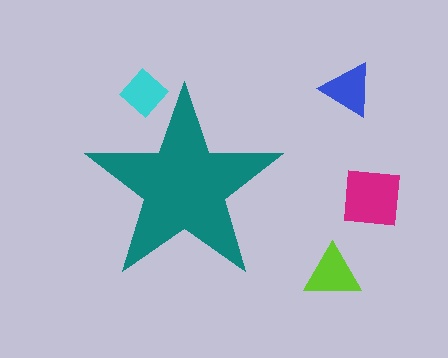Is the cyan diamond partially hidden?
Yes, the cyan diamond is partially hidden behind the teal star.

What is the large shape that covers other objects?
A teal star.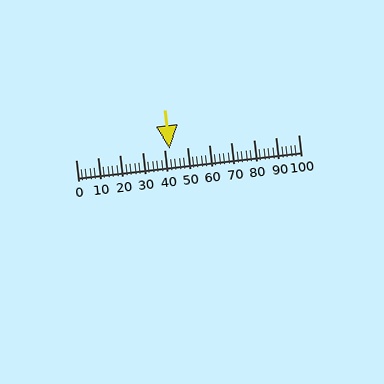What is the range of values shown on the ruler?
The ruler shows values from 0 to 100.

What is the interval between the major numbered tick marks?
The major tick marks are spaced 10 units apart.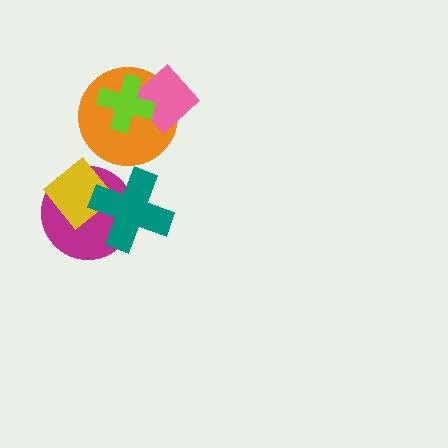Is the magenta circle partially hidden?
Yes, it is partially covered by another shape.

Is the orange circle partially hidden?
Yes, it is partially covered by another shape.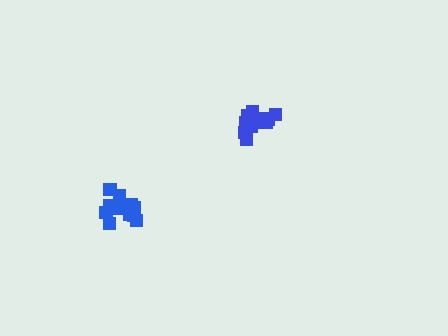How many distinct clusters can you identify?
There are 2 distinct clusters.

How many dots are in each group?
Group 1: 15 dots, Group 2: 16 dots (31 total).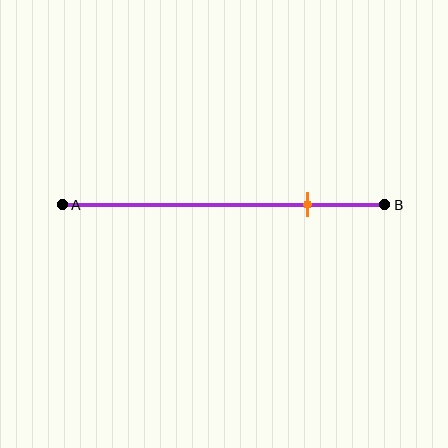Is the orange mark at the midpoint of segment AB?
No, the mark is at about 75% from A, not at the 50% midpoint.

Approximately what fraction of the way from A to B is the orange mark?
The orange mark is approximately 75% of the way from A to B.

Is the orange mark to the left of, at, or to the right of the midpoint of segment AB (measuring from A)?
The orange mark is to the right of the midpoint of segment AB.